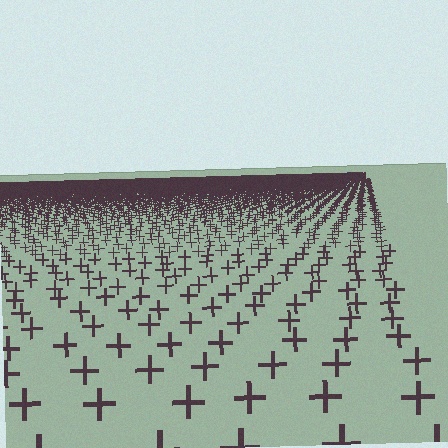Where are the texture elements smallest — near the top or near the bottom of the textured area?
Near the top.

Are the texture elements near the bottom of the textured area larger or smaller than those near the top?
Larger. Near the bottom, elements are closer to the viewer and appear at a bigger on-screen size.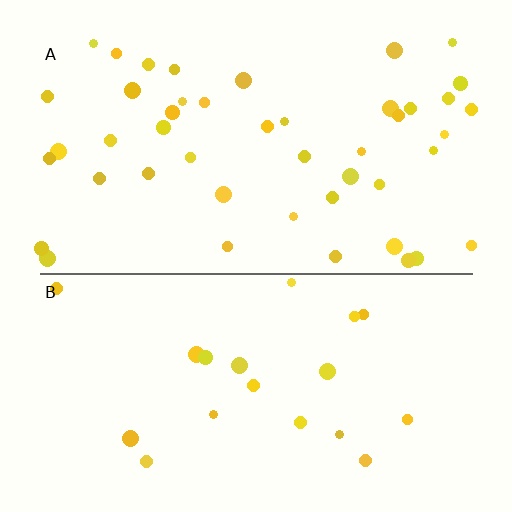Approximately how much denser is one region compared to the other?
Approximately 2.3× — region A over region B.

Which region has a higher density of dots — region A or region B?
A (the top).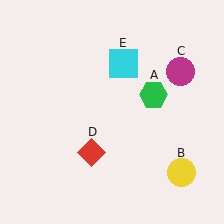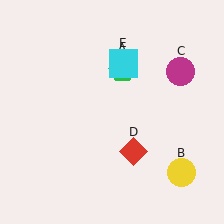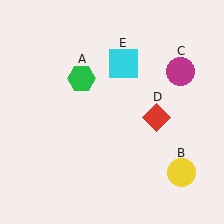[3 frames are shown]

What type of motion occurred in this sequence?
The green hexagon (object A), red diamond (object D) rotated counterclockwise around the center of the scene.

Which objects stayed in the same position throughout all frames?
Yellow circle (object B) and magenta circle (object C) and cyan square (object E) remained stationary.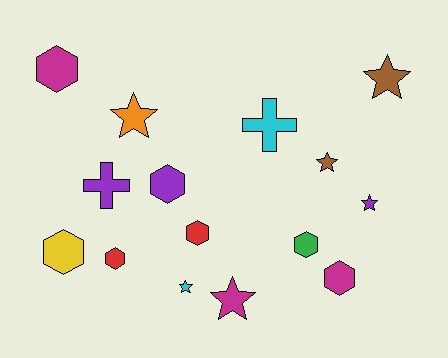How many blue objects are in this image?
There are no blue objects.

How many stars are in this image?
There are 6 stars.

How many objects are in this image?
There are 15 objects.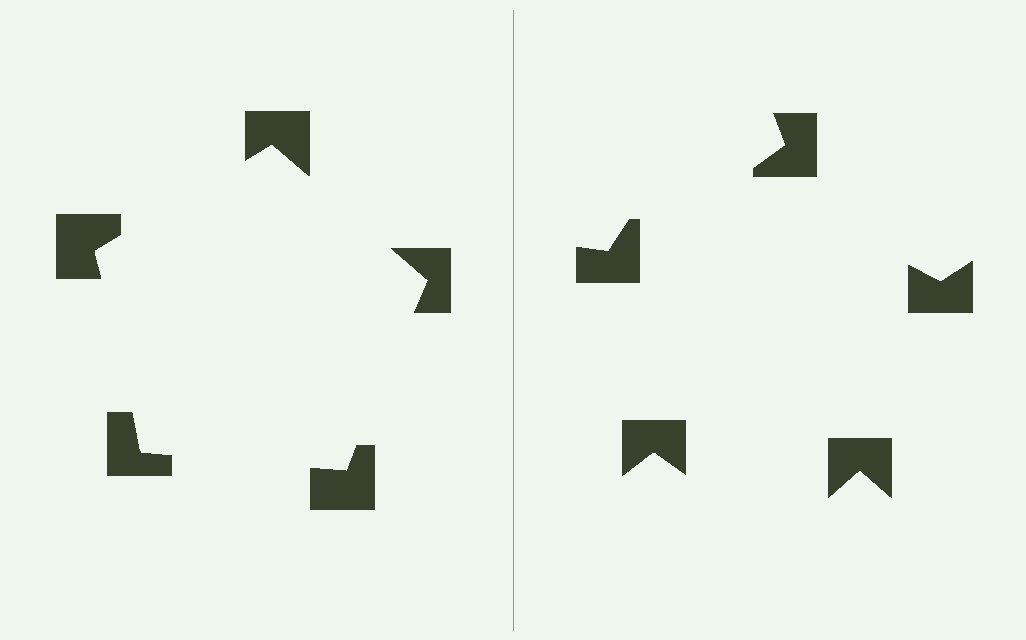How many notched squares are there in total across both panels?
10 — 5 on each side.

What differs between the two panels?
The notched squares are positioned identically on both sides; only the wedge orientations differ. On the left they align to a pentagon; on the right they are misaligned.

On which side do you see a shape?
An illusory pentagon appears on the left side. On the right side the wedge cuts are rotated, so no coherent shape forms.